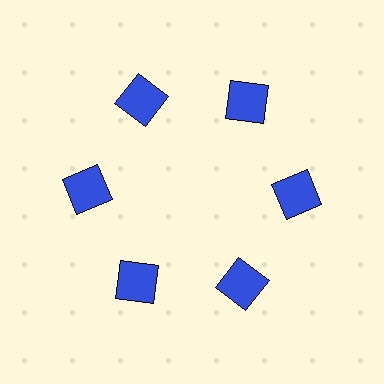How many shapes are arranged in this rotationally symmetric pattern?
There are 6 shapes, arranged in 6 groups of 1.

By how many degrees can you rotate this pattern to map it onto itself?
The pattern maps onto itself every 60 degrees of rotation.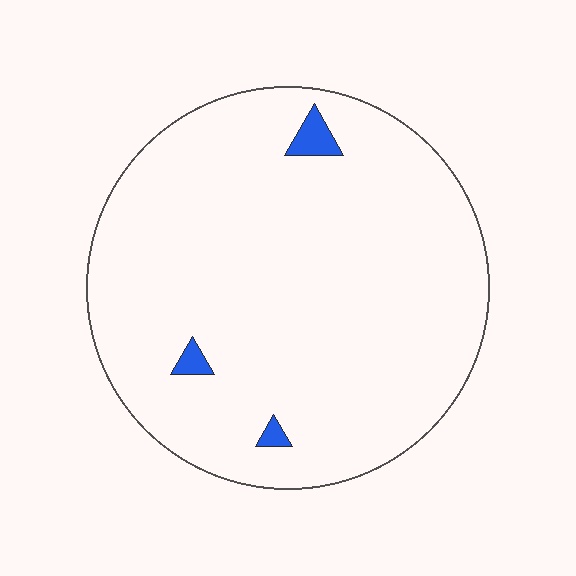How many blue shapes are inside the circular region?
3.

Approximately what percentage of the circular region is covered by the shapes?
Approximately 0%.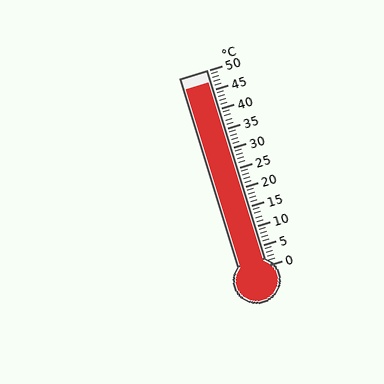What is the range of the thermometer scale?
The thermometer scale ranges from 0°C to 50°C.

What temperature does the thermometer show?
The thermometer shows approximately 47°C.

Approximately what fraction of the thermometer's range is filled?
The thermometer is filled to approximately 95% of its range.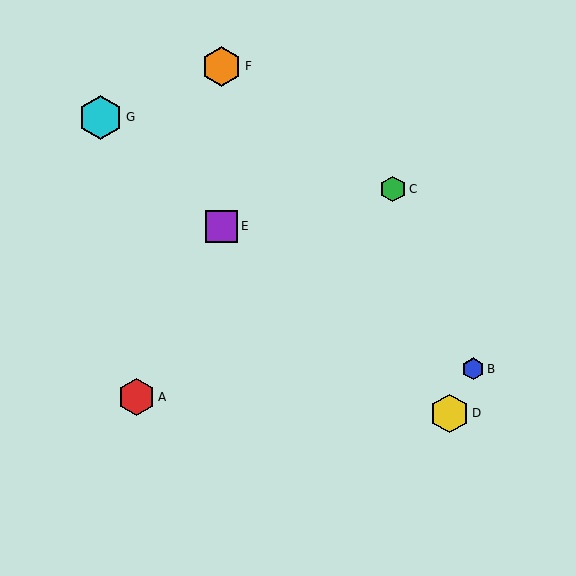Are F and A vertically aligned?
No, F is at x≈222 and A is at x≈136.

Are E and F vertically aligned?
Yes, both are at x≈222.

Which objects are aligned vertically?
Objects E, F are aligned vertically.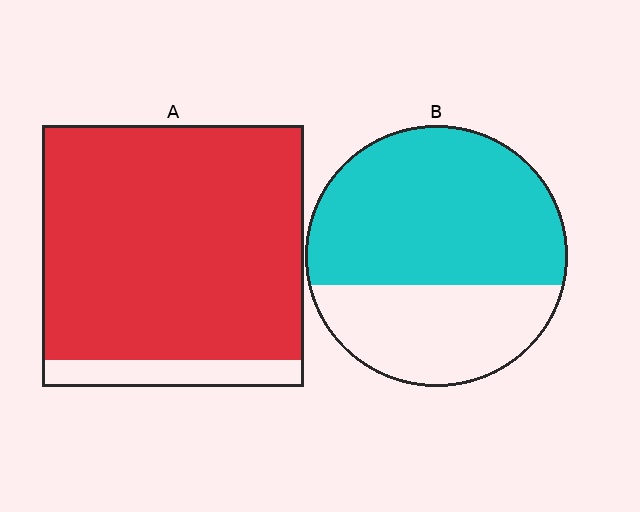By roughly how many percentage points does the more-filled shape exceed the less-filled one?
By roughly 25 percentage points (A over B).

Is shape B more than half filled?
Yes.